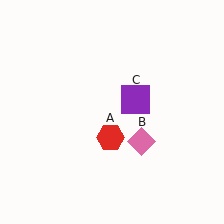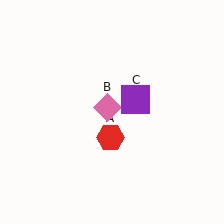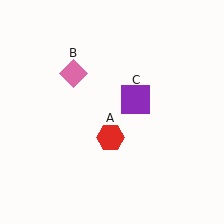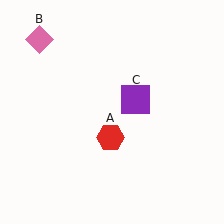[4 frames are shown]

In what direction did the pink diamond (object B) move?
The pink diamond (object B) moved up and to the left.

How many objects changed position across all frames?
1 object changed position: pink diamond (object B).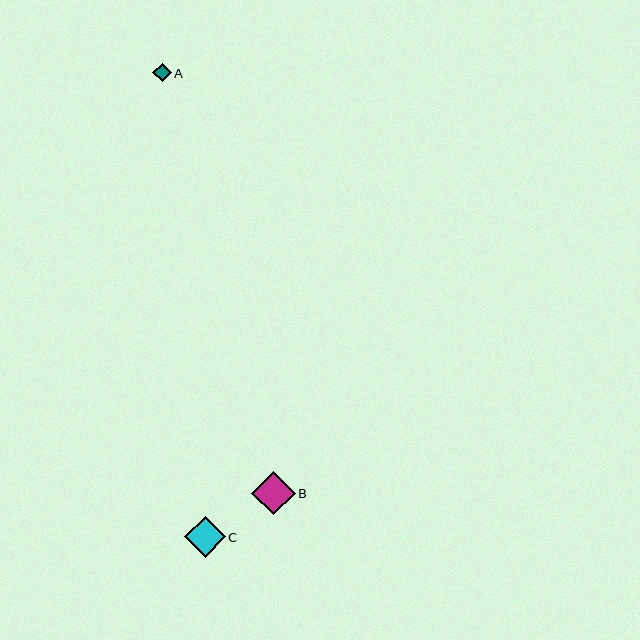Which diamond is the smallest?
Diamond A is the smallest with a size of approximately 18 pixels.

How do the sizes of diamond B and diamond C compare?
Diamond B and diamond C are approximately the same size.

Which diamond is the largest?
Diamond B is the largest with a size of approximately 43 pixels.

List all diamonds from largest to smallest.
From largest to smallest: B, C, A.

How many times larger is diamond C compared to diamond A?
Diamond C is approximately 2.2 times the size of diamond A.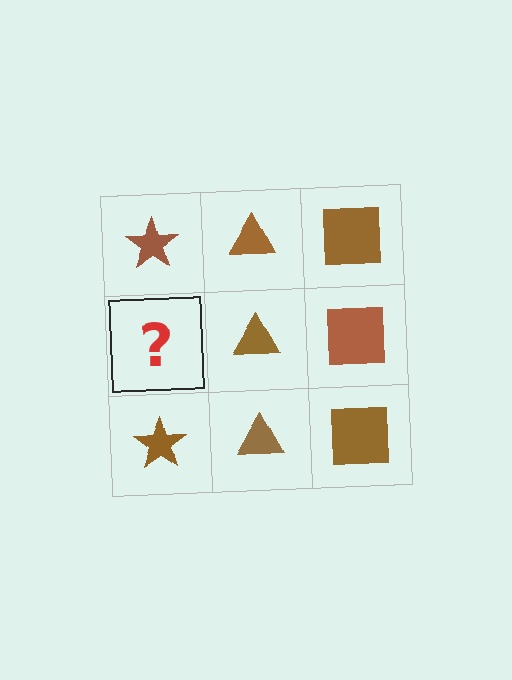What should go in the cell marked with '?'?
The missing cell should contain a brown star.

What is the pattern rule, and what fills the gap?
The rule is that each column has a consistent shape. The gap should be filled with a brown star.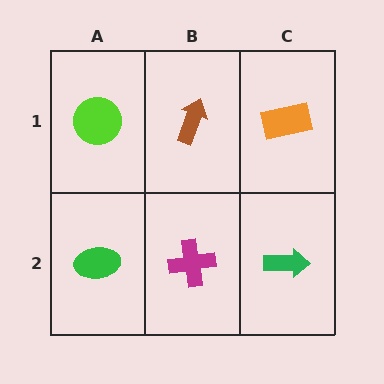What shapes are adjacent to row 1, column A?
A green ellipse (row 2, column A), a brown arrow (row 1, column B).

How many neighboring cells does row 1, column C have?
2.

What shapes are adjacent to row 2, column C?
An orange rectangle (row 1, column C), a magenta cross (row 2, column B).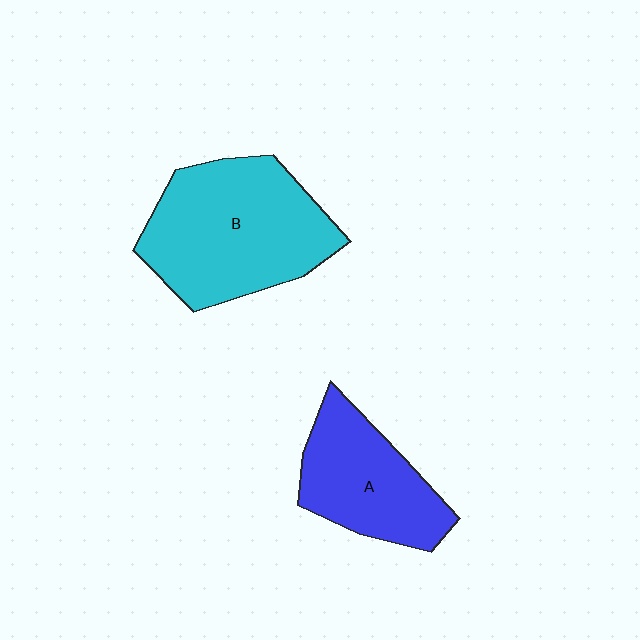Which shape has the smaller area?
Shape A (blue).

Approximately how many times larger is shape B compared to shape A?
Approximately 1.5 times.